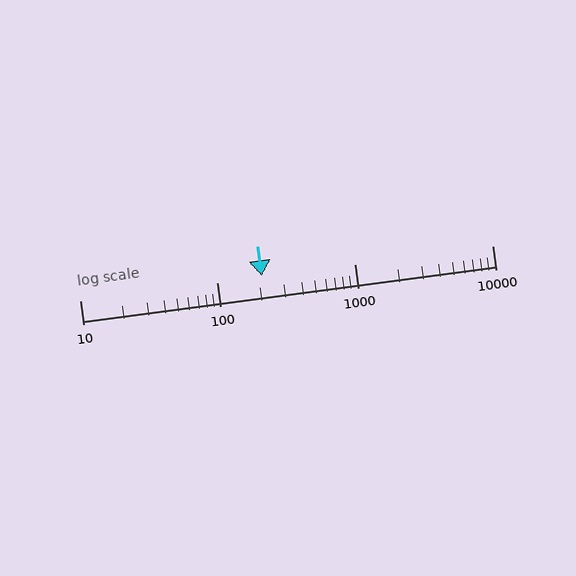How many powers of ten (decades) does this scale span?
The scale spans 3 decades, from 10 to 10000.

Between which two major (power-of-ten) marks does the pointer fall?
The pointer is between 100 and 1000.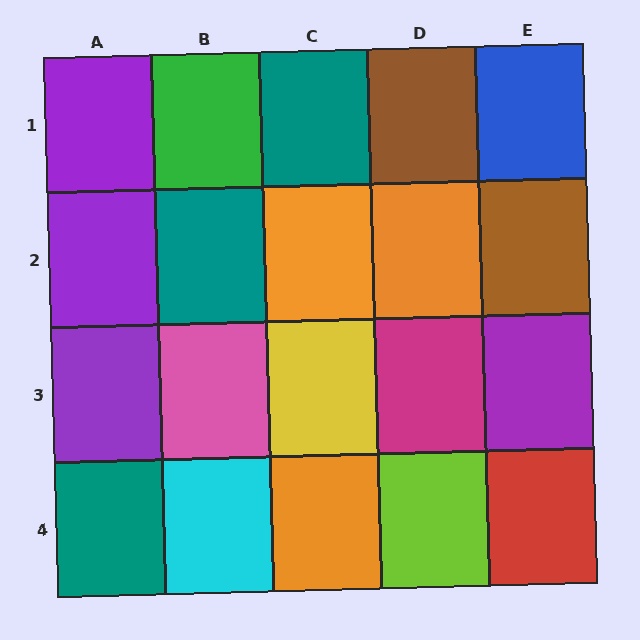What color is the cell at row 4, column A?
Teal.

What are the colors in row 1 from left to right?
Purple, green, teal, brown, blue.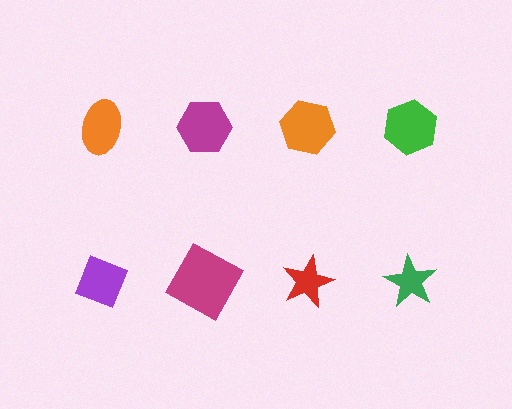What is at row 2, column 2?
A magenta square.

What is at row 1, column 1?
An orange ellipse.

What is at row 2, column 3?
A red star.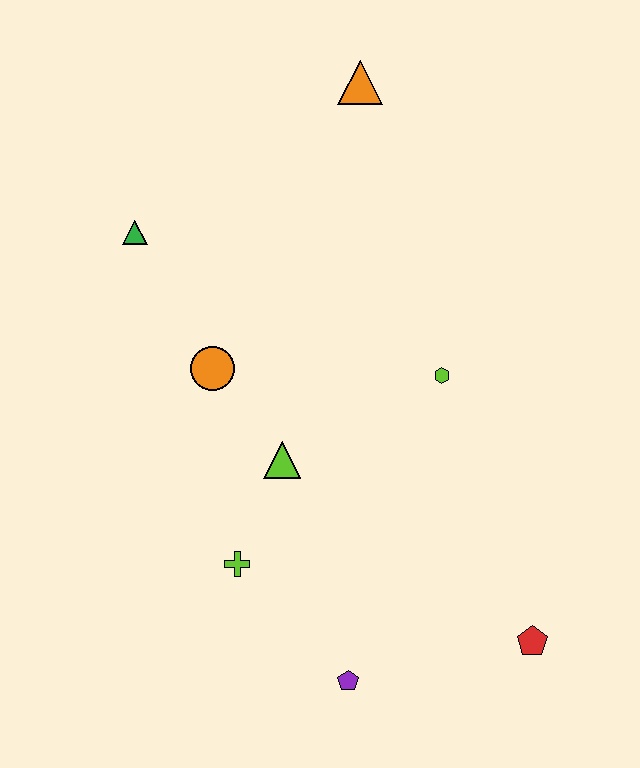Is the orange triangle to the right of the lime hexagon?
No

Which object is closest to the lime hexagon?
The lime triangle is closest to the lime hexagon.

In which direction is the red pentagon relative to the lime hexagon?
The red pentagon is below the lime hexagon.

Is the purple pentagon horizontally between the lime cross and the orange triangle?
Yes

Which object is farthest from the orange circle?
The red pentagon is farthest from the orange circle.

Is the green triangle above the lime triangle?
Yes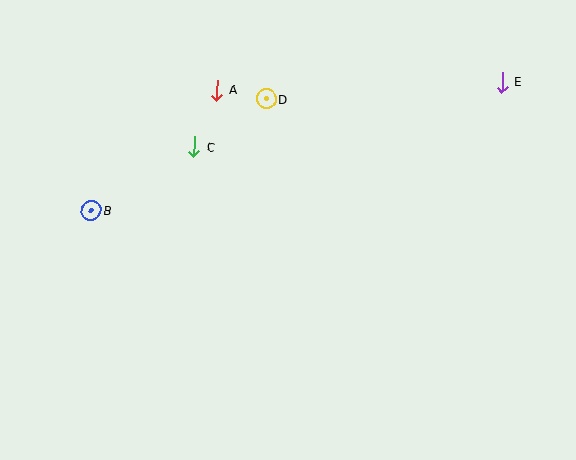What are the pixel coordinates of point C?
Point C is at (195, 147).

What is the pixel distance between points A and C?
The distance between A and C is 61 pixels.